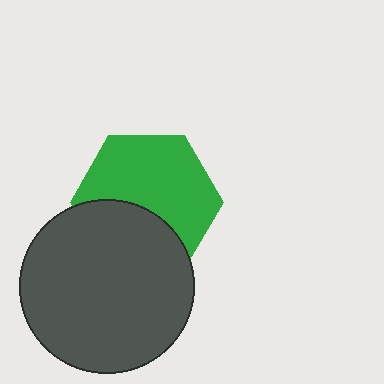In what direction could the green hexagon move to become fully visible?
The green hexagon could move up. That would shift it out from behind the dark gray circle entirely.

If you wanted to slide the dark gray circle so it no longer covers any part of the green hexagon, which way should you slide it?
Slide it down — that is the most direct way to separate the two shapes.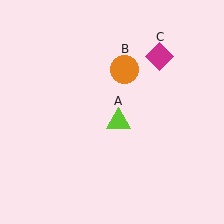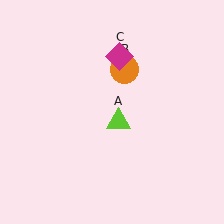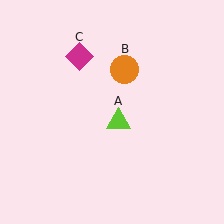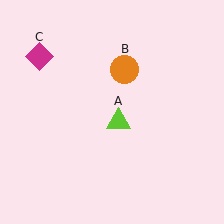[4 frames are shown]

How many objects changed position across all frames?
1 object changed position: magenta diamond (object C).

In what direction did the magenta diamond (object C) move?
The magenta diamond (object C) moved left.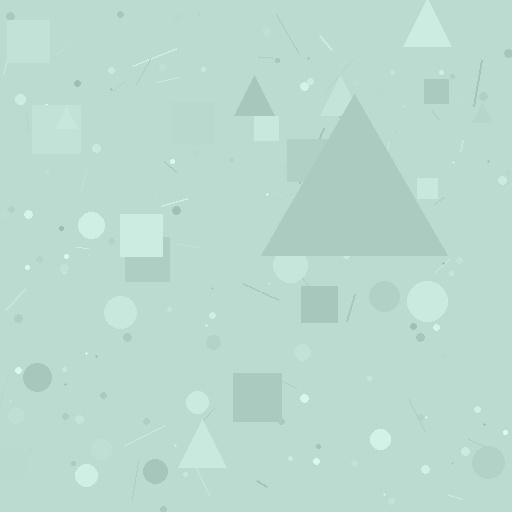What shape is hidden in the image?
A triangle is hidden in the image.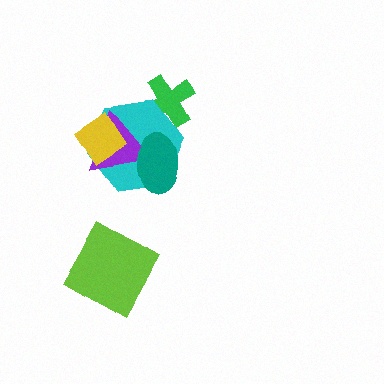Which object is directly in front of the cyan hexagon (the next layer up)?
The purple triangle is directly in front of the cyan hexagon.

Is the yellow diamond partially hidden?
No, no other shape covers it.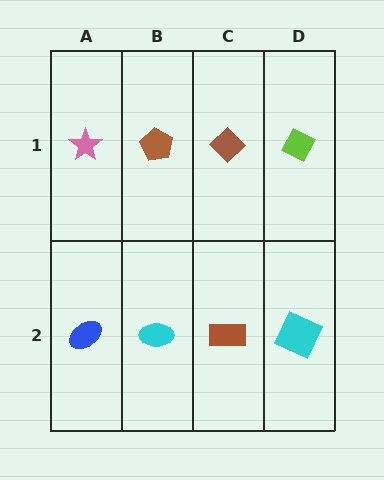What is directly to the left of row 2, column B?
A blue ellipse.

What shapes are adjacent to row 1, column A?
A blue ellipse (row 2, column A), a brown pentagon (row 1, column B).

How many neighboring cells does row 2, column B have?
3.